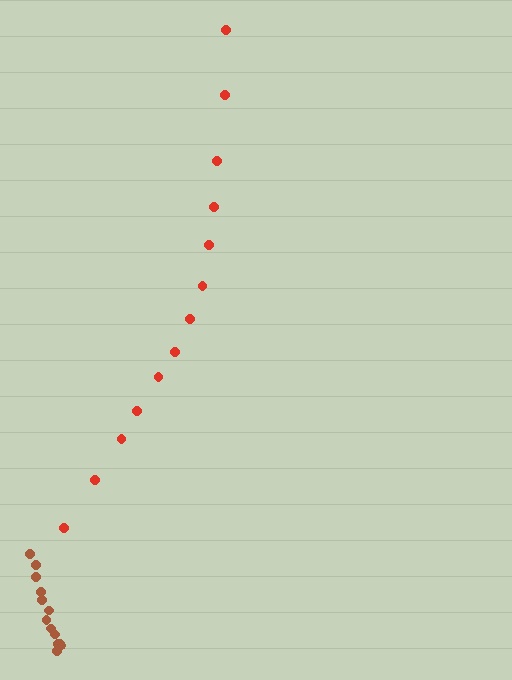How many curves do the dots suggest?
There are 2 distinct paths.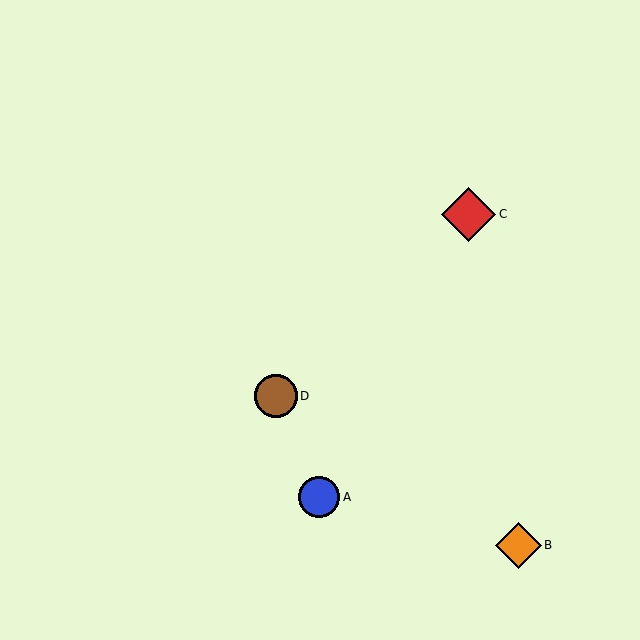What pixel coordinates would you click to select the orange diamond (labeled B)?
Click at (518, 545) to select the orange diamond B.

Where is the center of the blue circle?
The center of the blue circle is at (319, 497).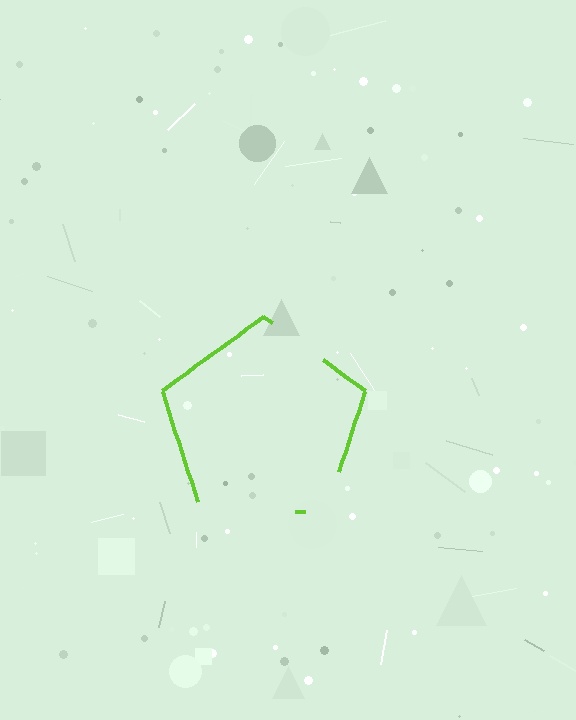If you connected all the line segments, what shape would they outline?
They would outline a pentagon.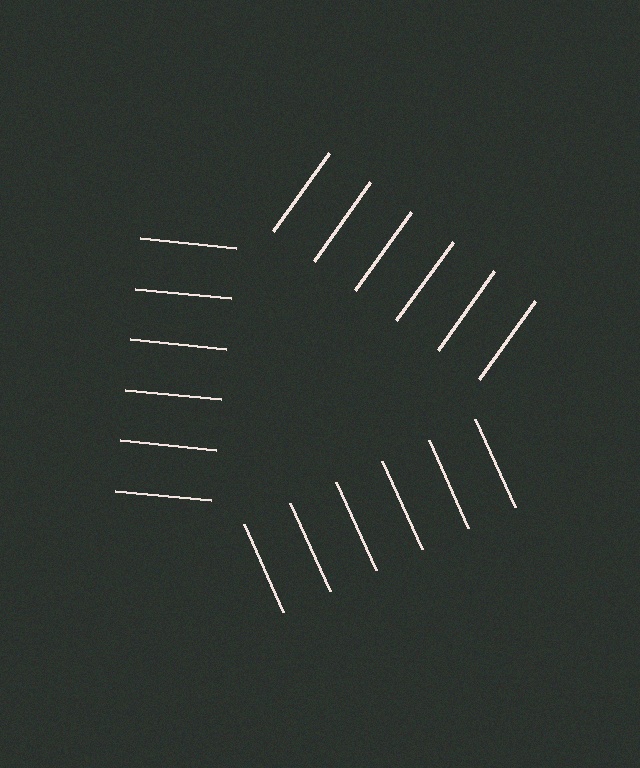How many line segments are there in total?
18 — 6 along each of the 3 edges.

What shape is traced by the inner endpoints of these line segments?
An illusory triangle — the line segments terminate on its edges but no continuous stroke is drawn.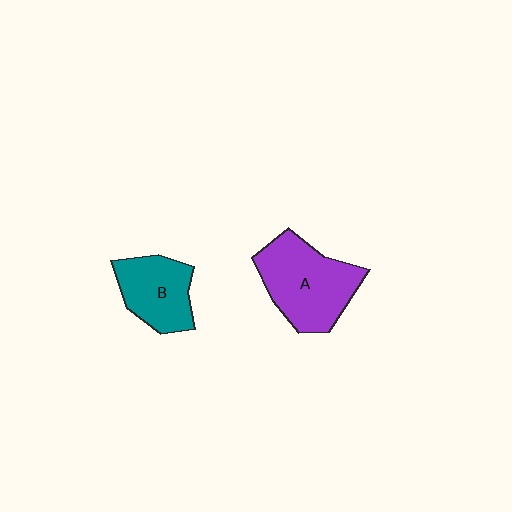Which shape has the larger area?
Shape A (purple).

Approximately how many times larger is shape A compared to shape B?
Approximately 1.4 times.